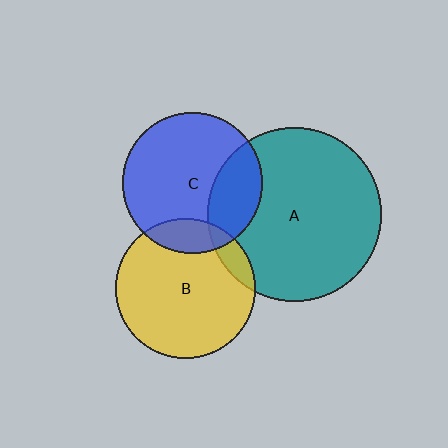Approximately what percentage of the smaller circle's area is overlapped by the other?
Approximately 25%.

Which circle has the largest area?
Circle A (teal).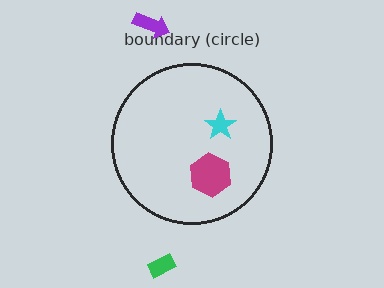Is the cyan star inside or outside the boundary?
Inside.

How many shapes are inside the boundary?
2 inside, 2 outside.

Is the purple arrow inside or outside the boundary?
Outside.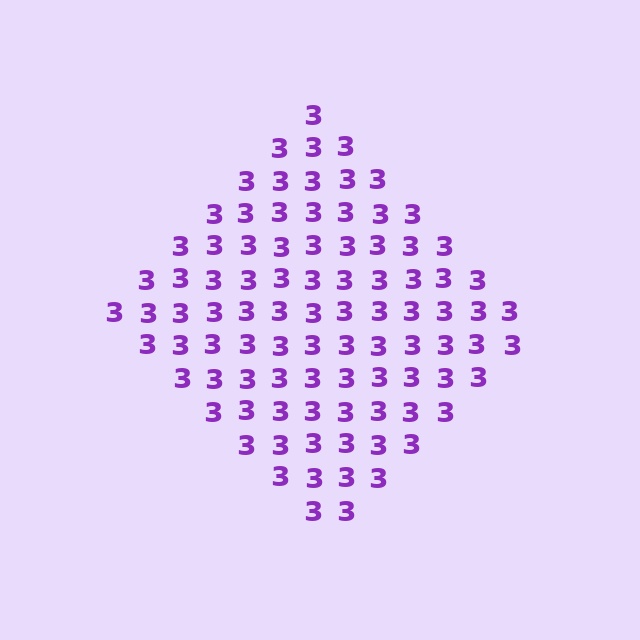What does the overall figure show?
The overall figure shows a diamond.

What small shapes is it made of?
It is made of small digit 3's.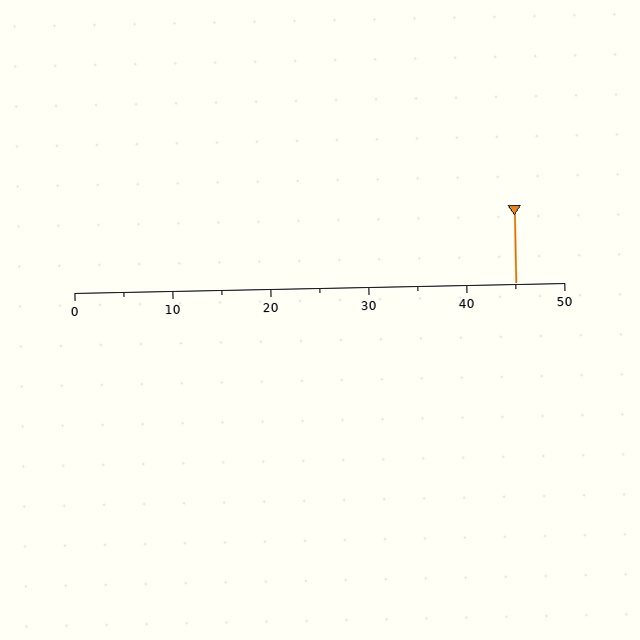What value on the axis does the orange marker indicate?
The marker indicates approximately 45.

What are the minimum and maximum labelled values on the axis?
The axis runs from 0 to 50.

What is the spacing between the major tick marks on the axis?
The major ticks are spaced 10 apart.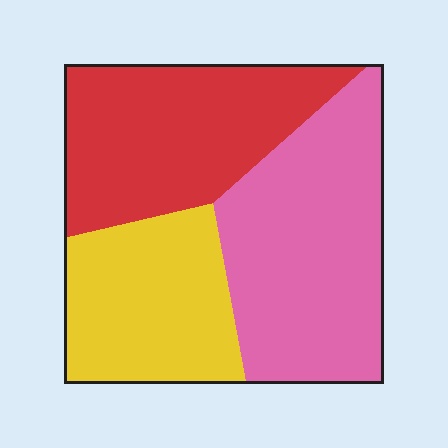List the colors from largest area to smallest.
From largest to smallest: pink, red, yellow.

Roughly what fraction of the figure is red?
Red covers 33% of the figure.